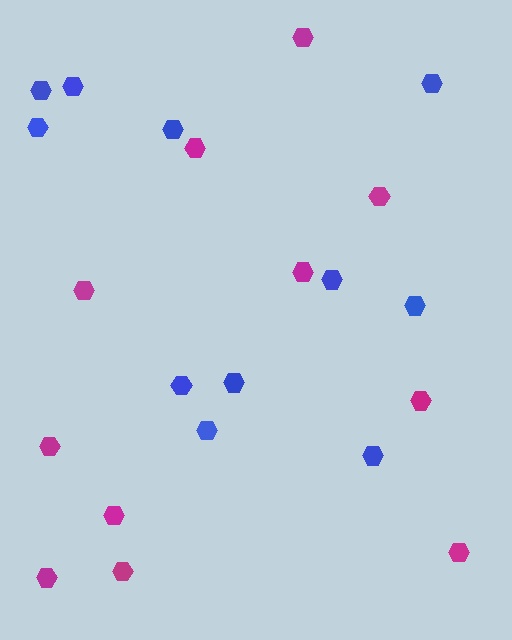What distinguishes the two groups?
There are 2 groups: one group of magenta hexagons (11) and one group of blue hexagons (11).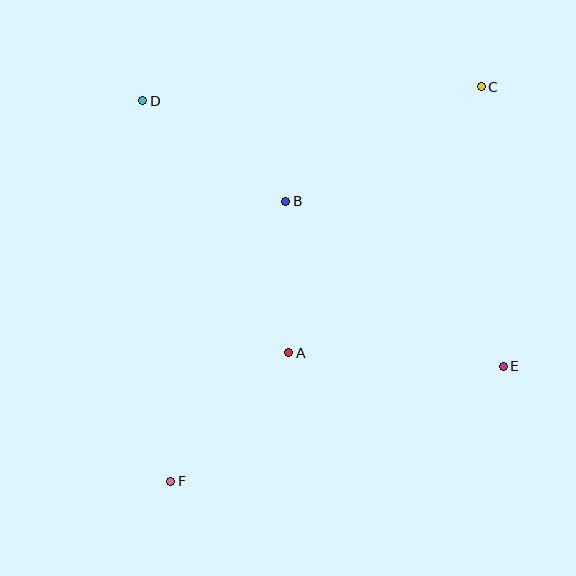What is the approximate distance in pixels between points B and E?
The distance between B and E is approximately 273 pixels.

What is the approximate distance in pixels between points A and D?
The distance between A and D is approximately 291 pixels.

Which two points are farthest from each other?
Points C and F are farthest from each other.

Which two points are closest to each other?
Points A and B are closest to each other.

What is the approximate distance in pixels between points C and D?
The distance between C and D is approximately 339 pixels.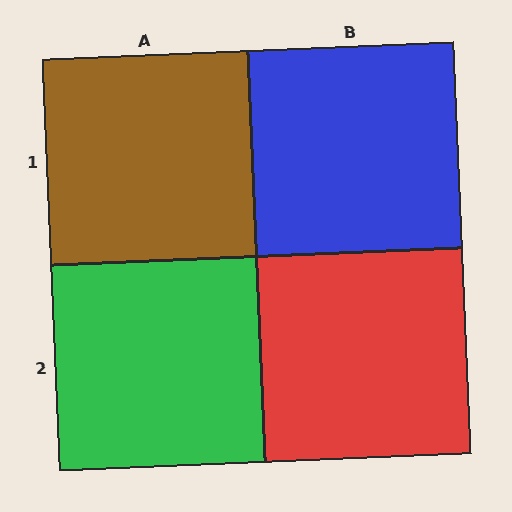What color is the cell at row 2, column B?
Red.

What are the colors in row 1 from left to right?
Brown, blue.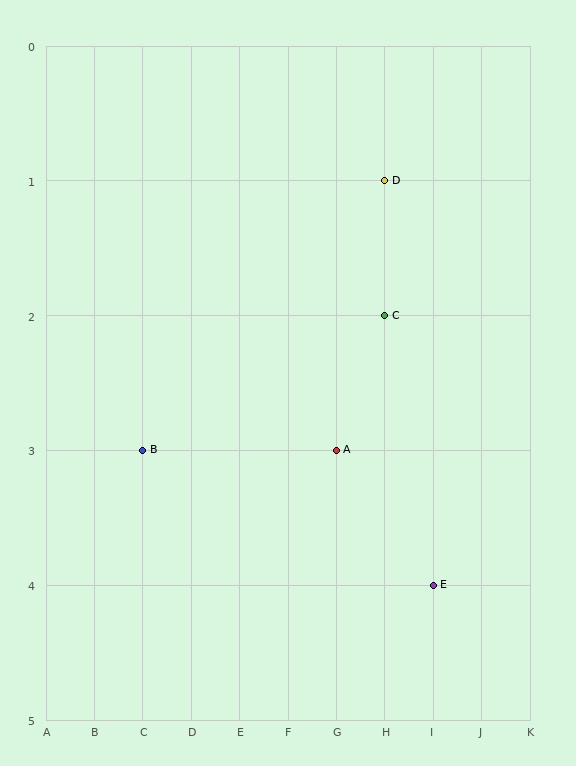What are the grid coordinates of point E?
Point E is at grid coordinates (I, 4).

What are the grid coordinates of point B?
Point B is at grid coordinates (C, 3).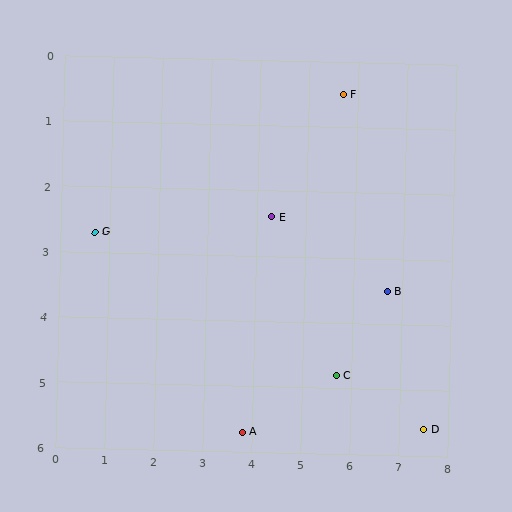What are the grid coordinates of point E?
Point E is at approximately (4.3, 2.4).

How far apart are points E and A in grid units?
Points E and A are about 3.3 grid units apart.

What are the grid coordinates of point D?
Point D is at approximately (7.5, 5.6).